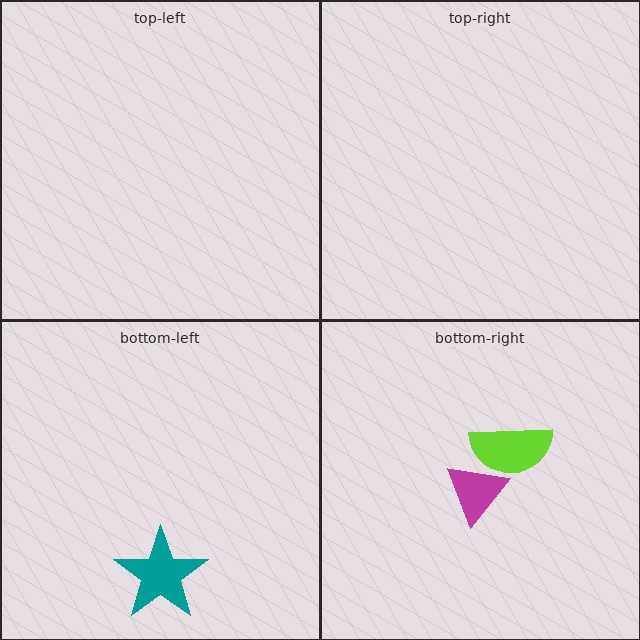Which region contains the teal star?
The bottom-left region.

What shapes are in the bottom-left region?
The teal star.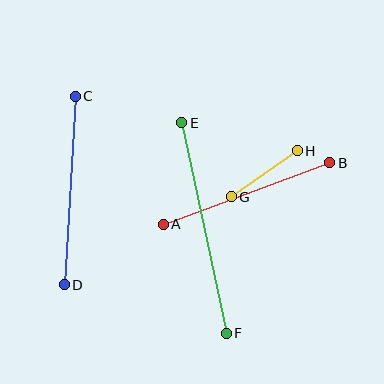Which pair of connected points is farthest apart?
Points E and F are farthest apart.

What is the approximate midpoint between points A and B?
The midpoint is at approximately (246, 194) pixels.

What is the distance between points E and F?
The distance is approximately 215 pixels.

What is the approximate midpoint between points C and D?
The midpoint is at approximately (70, 191) pixels.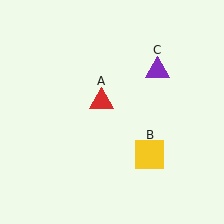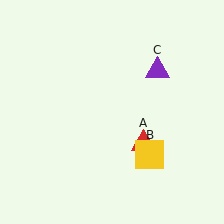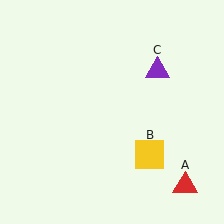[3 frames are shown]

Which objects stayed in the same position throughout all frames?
Yellow square (object B) and purple triangle (object C) remained stationary.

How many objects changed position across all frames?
1 object changed position: red triangle (object A).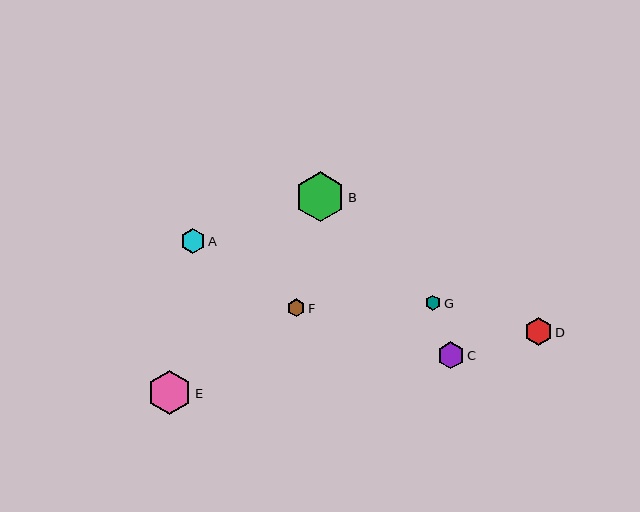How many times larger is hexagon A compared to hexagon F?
Hexagon A is approximately 1.4 times the size of hexagon F.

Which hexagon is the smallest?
Hexagon G is the smallest with a size of approximately 16 pixels.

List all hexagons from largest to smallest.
From largest to smallest: B, E, D, C, A, F, G.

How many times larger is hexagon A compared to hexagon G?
Hexagon A is approximately 1.6 times the size of hexagon G.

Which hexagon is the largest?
Hexagon B is the largest with a size of approximately 50 pixels.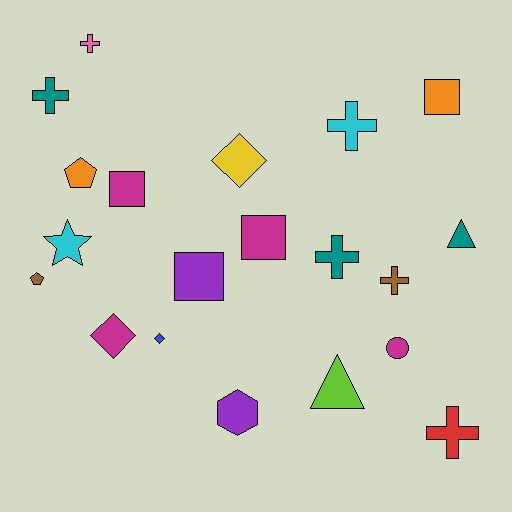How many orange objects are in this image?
There are 2 orange objects.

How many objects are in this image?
There are 20 objects.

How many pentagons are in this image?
There are 2 pentagons.